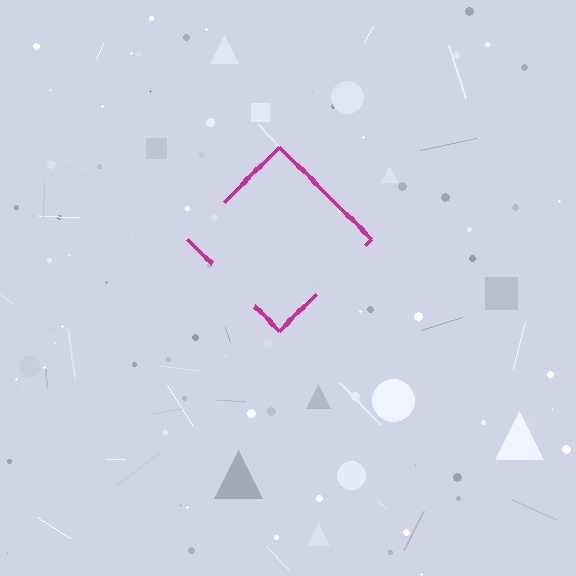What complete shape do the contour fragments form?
The contour fragments form a diamond.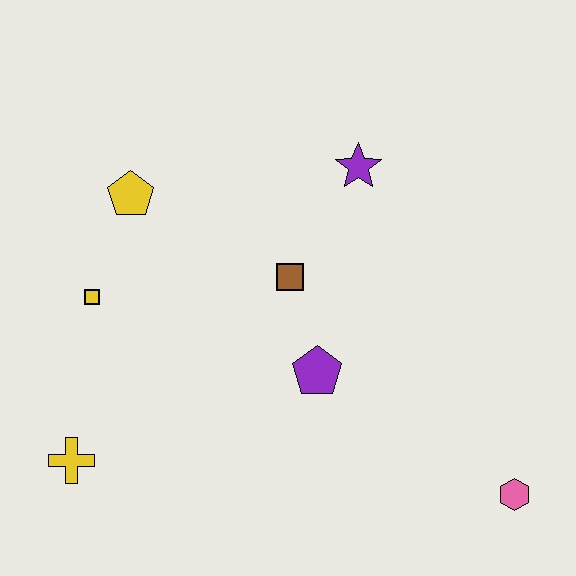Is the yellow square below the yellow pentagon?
Yes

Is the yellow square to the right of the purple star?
No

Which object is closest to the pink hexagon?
The purple pentagon is closest to the pink hexagon.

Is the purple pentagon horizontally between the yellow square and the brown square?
No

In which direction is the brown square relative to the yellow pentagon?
The brown square is to the right of the yellow pentagon.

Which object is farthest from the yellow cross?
The pink hexagon is farthest from the yellow cross.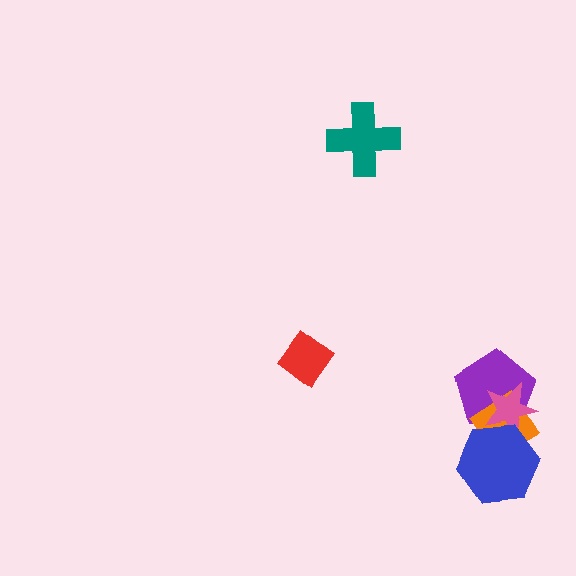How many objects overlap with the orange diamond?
3 objects overlap with the orange diamond.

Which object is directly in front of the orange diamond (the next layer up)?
The pink star is directly in front of the orange diamond.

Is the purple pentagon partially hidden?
Yes, it is partially covered by another shape.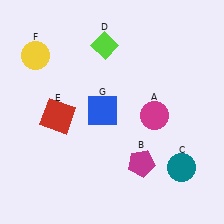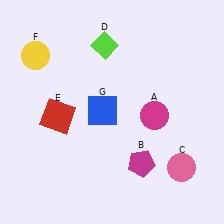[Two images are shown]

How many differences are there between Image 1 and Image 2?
There is 1 difference between the two images.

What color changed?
The circle (C) changed from teal in Image 1 to pink in Image 2.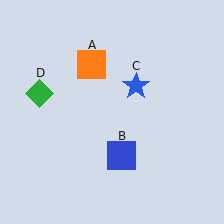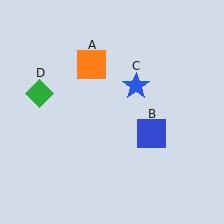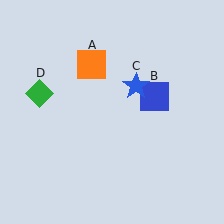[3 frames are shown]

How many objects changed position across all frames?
1 object changed position: blue square (object B).